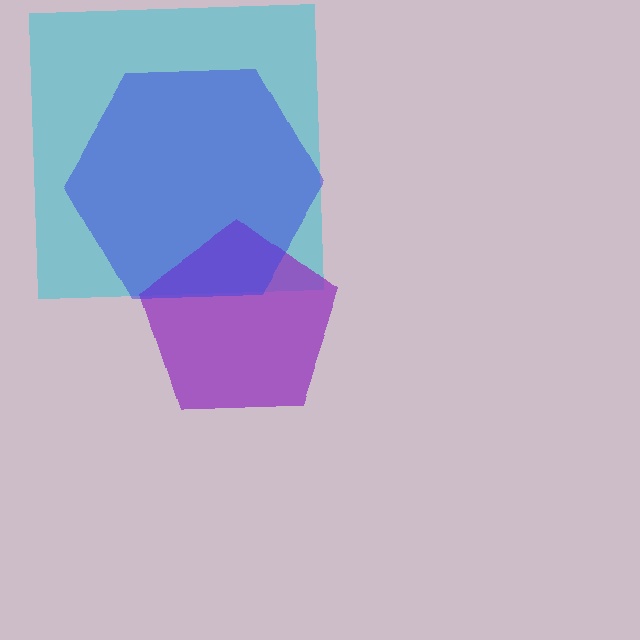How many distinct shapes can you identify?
There are 3 distinct shapes: a cyan square, a purple pentagon, a blue hexagon.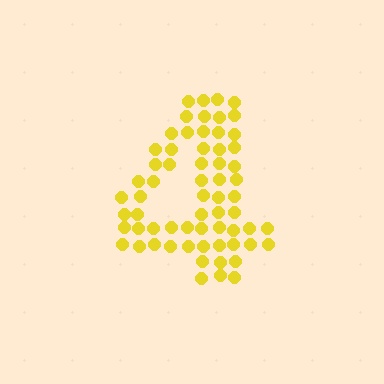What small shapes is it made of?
It is made of small circles.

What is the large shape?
The large shape is the digit 4.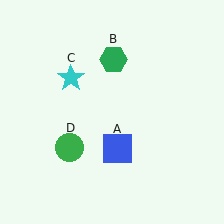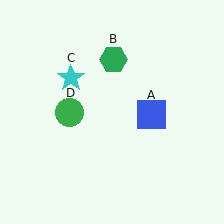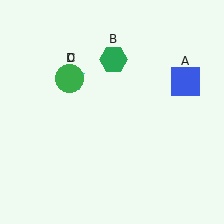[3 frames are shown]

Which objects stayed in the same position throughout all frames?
Green hexagon (object B) and cyan star (object C) remained stationary.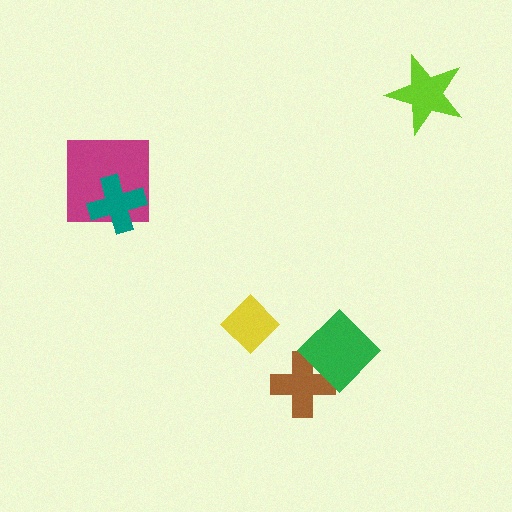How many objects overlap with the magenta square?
1 object overlaps with the magenta square.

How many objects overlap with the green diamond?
1 object overlaps with the green diamond.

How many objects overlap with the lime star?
0 objects overlap with the lime star.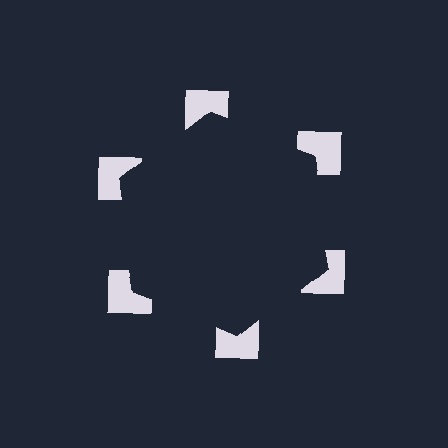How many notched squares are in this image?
There are 6 — one at each vertex of the illusory hexagon.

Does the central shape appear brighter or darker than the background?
It typically appears slightly darker than the background, even though no actual brightness change is drawn.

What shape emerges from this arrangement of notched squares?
An illusory hexagon — its edges are inferred from the aligned wedge cuts in the notched squares, not physically drawn.